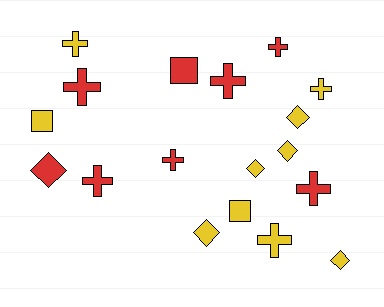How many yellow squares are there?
There are 2 yellow squares.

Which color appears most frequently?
Yellow, with 10 objects.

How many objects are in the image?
There are 18 objects.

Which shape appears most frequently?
Cross, with 9 objects.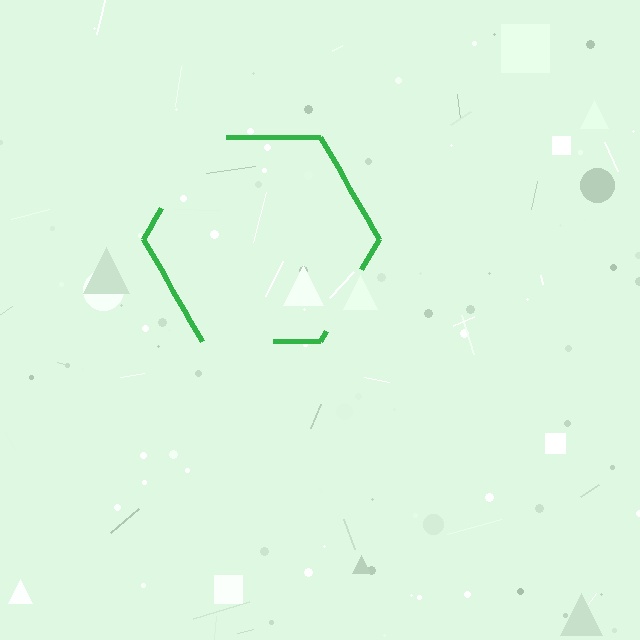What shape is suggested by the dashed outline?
The dashed outline suggests a hexagon.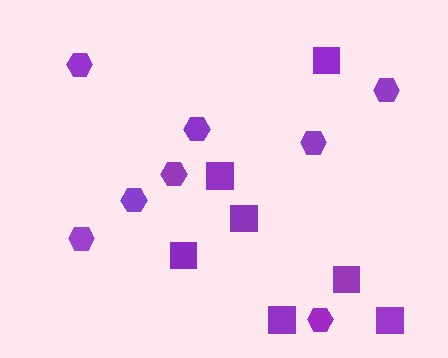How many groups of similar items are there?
There are 2 groups: one group of squares (7) and one group of hexagons (8).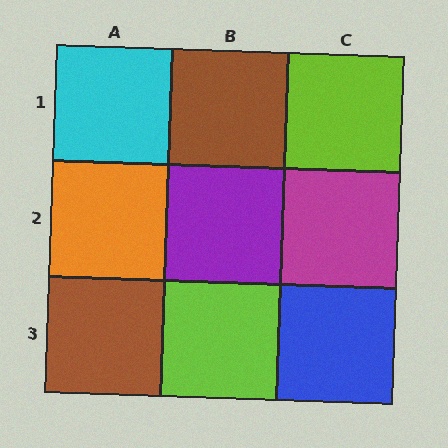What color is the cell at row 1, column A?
Cyan.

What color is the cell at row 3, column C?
Blue.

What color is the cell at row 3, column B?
Lime.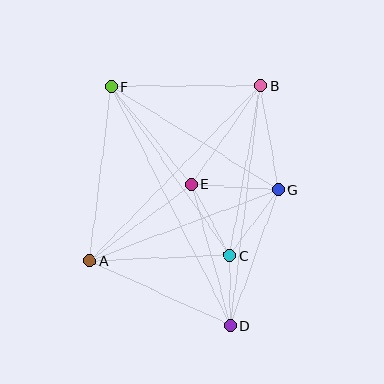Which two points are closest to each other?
Points C and D are closest to each other.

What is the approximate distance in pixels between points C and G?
The distance between C and G is approximately 82 pixels.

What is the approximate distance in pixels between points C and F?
The distance between C and F is approximately 206 pixels.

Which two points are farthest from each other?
Points D and F are farthest from each other.